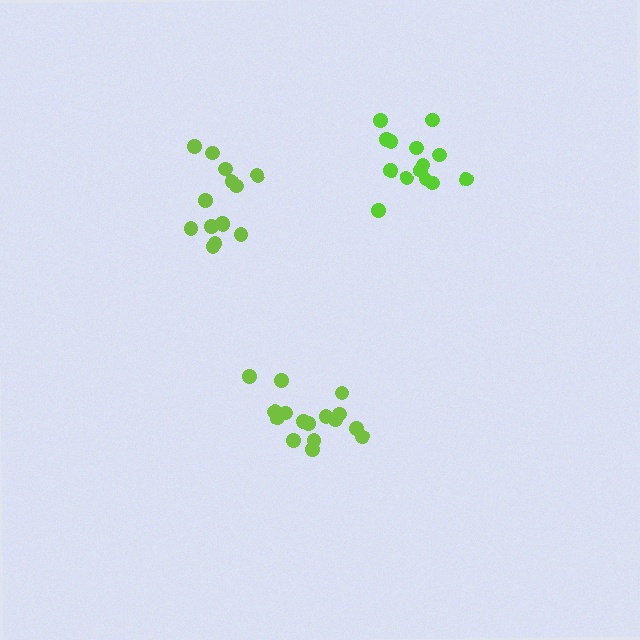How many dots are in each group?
Group 1: 14 dots, Group 2: 16 dots, Group 3: 14 dots (44 total).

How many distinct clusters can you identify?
There are 3 distinct clusters.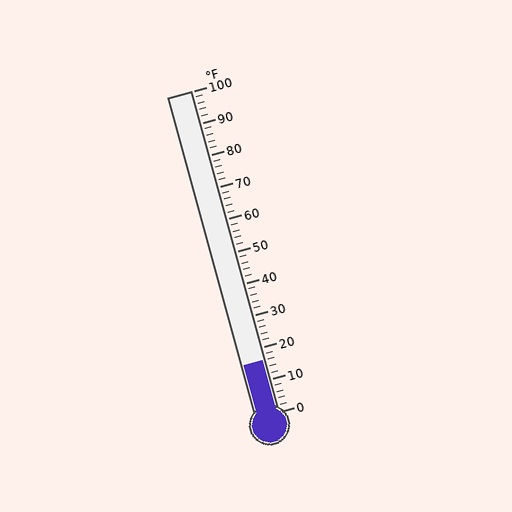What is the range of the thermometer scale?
The thermometer scale ranges from 0°F to 100°F.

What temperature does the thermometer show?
The thermometer shows approximately 16°F.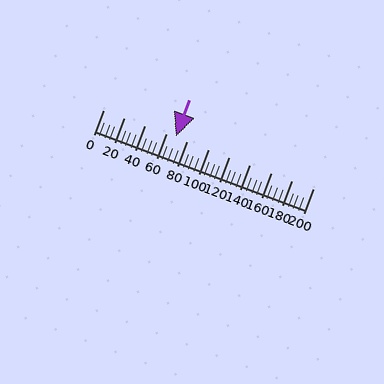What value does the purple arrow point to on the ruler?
The purple arrow points to approximately 70.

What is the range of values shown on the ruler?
The ruler shows values from 0 to 200.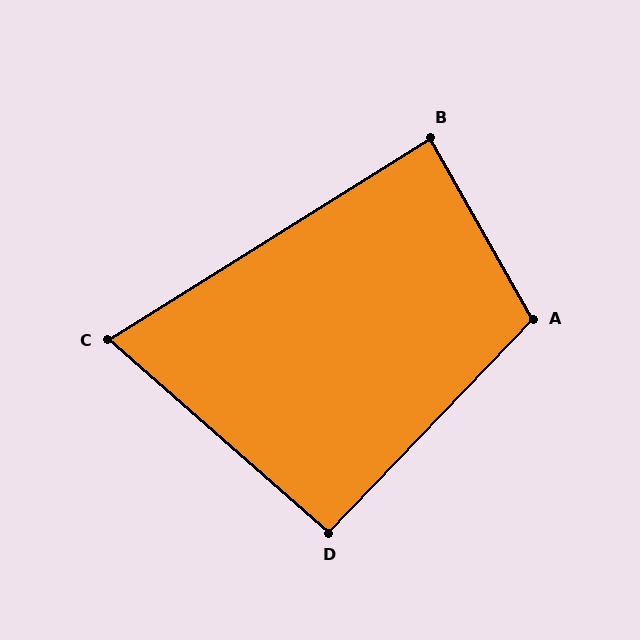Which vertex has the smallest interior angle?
C, at approximately 73 degrees.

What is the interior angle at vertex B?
Approximately 87 degrees (approximately right).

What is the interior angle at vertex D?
Approximately 93 degrees (approximately right).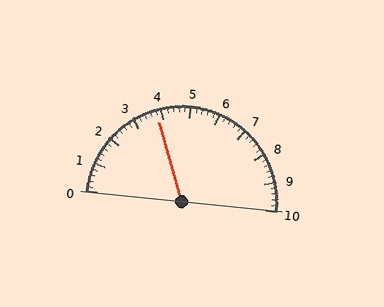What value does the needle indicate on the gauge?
The needle indicates approximately 3.8.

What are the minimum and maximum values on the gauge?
The gauge ranges from 0 to 10.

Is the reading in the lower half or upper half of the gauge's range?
The reading is in the lower half of the range (0 to 10).